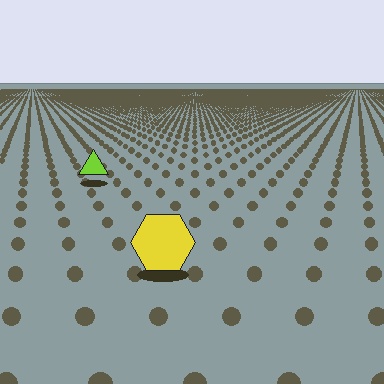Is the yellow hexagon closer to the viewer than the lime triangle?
Yes. The yellow hexagon is closer — you can tell from the texture gradient: the ground texture is coarser near it.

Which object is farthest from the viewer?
The lime triangle is farthest from the viewer. It appears smaller and the ground texture around it is denser.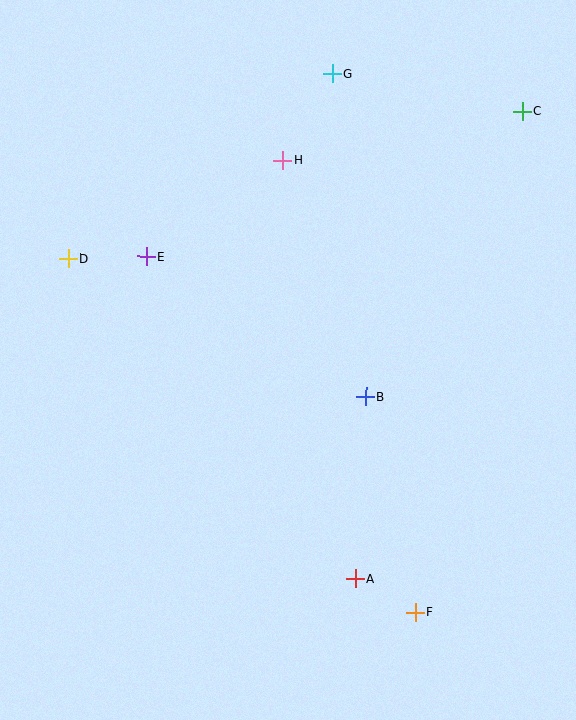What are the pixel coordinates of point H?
Point H is at (283, 160).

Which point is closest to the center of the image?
Point B at (366, 397) is closest to the center.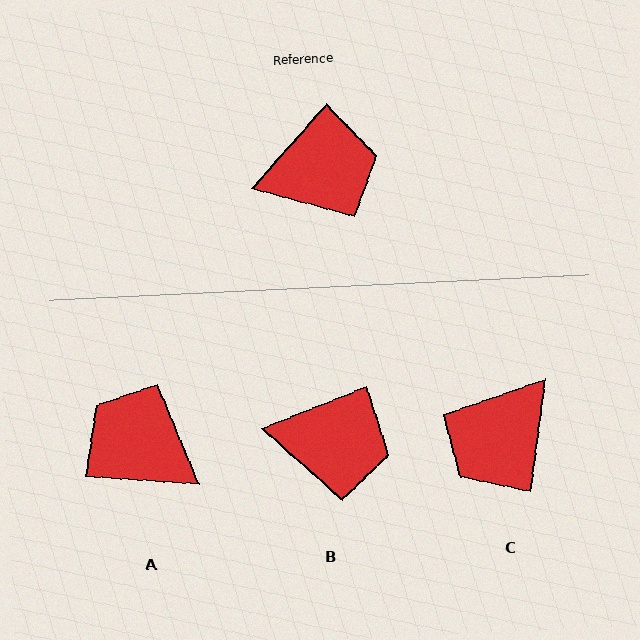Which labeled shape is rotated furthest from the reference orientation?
C, about 146 degrees away.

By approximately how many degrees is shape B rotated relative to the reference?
Approximately 27 degrees clockwise.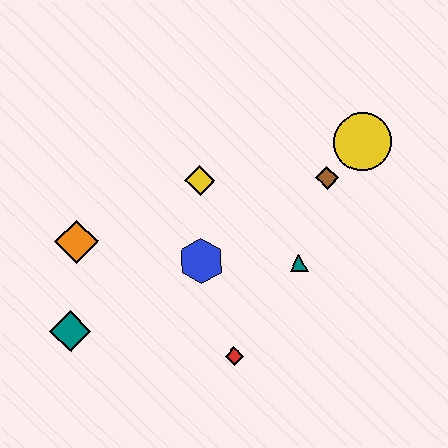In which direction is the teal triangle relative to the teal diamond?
The teal triangle is to the right of the teal diamond.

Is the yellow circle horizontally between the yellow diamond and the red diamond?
No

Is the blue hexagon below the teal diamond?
No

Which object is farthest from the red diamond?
The yellow circle is farthest from the red diamond.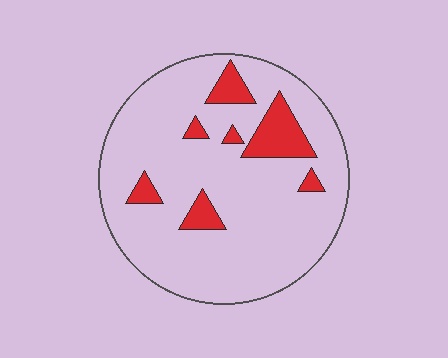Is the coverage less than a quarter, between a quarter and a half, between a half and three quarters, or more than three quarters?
Less than a quarter.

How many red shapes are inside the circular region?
7.